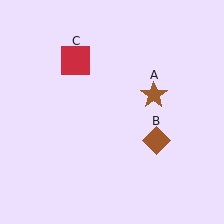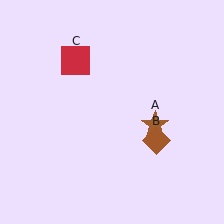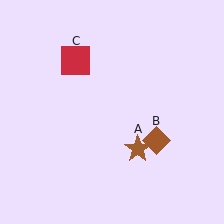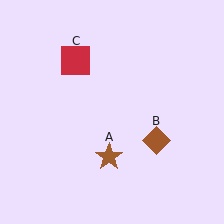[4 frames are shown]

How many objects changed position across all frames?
1 object changed position: brown star (object A).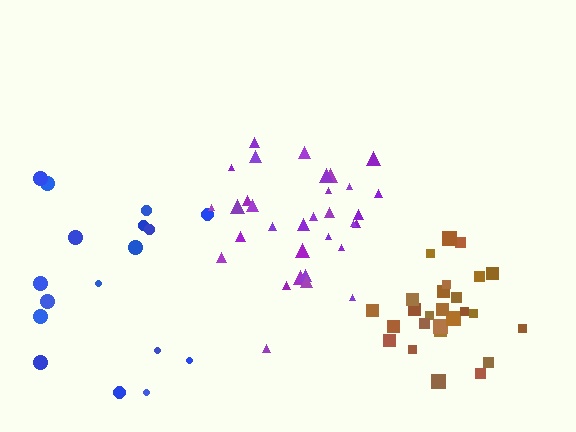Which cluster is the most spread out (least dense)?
Blue.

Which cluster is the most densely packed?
Brown.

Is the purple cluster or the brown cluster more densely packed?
Brown.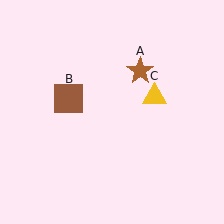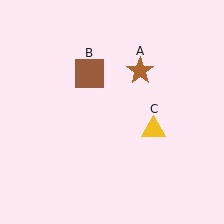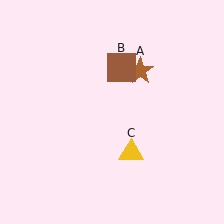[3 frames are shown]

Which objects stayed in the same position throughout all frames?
Brown star (object A) remained stationary.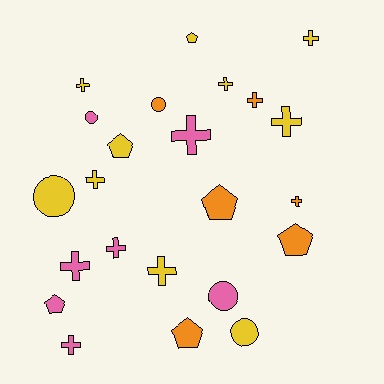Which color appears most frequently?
Yellow, with 10 objects.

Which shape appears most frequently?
Cross, with 12 objects.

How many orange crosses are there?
There are 2 orange crosses.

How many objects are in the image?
There are 23 objects.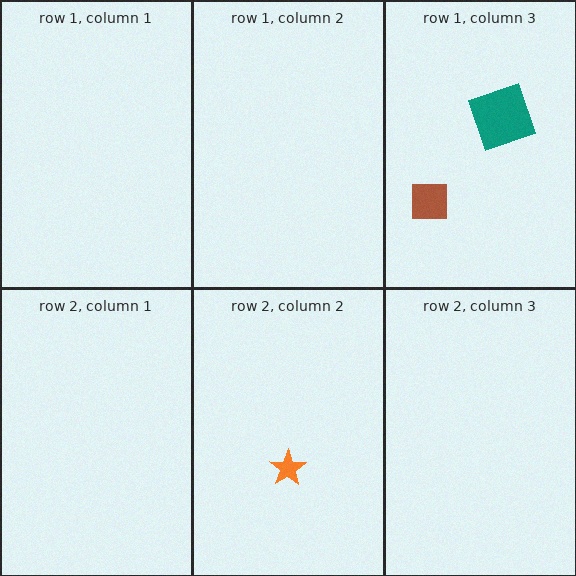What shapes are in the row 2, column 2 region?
The orange star.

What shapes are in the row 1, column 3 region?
The brown square, the teal square.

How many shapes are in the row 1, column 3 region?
2.